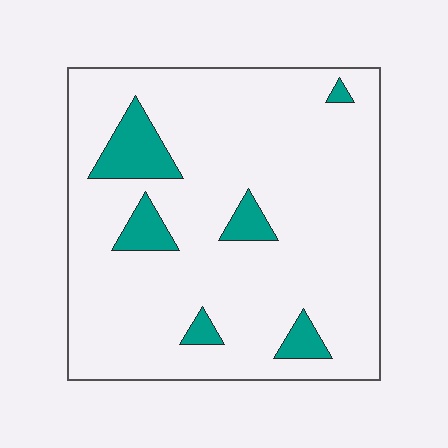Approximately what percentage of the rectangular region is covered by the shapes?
Approximately 10%.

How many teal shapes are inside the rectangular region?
6.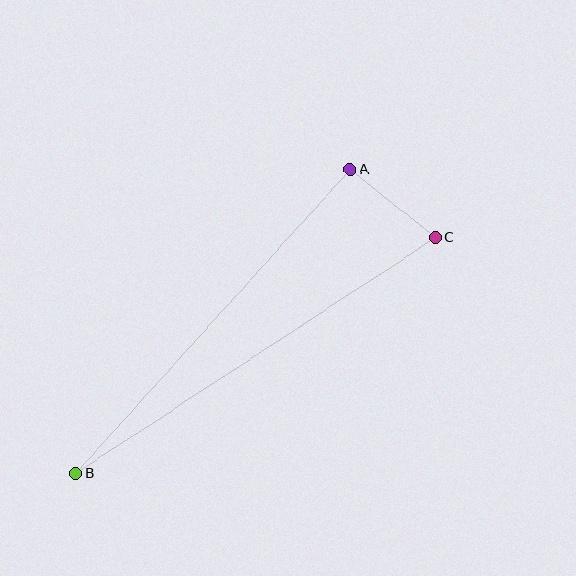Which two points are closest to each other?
Points A and C are closest to each other.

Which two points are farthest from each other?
Points B and C are farthest from each other.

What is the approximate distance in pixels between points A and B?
The distance between A and B is approximately 409 pixels.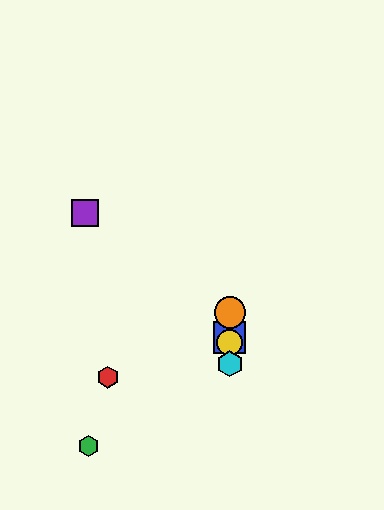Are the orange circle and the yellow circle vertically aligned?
Yes, both are at x≈230.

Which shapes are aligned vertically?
The blue square, the yellow circle, the orange circle, the cyan hexagon are aligned vertically.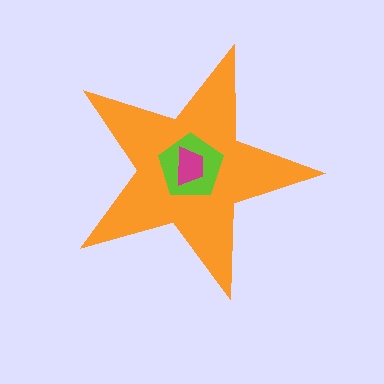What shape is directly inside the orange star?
The lime pentagon.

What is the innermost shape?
The magenta trapezoid.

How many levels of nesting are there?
3.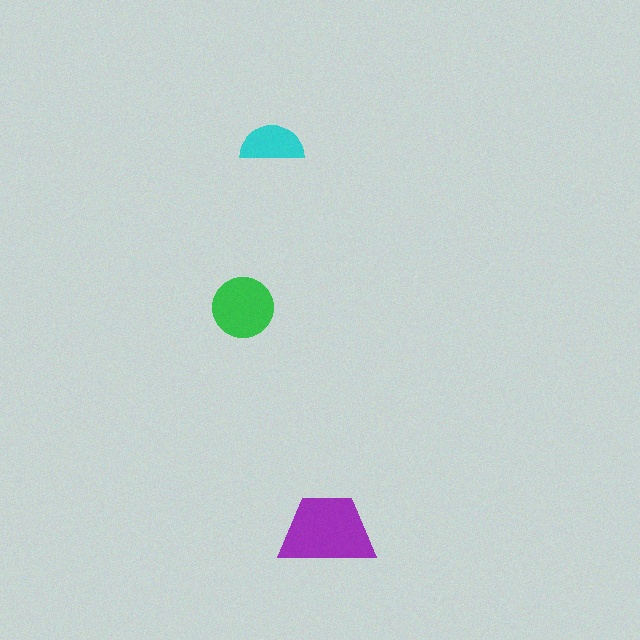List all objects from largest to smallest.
The purple trapezoid, the green circle, the cyan semicircle.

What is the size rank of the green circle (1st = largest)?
2nd.